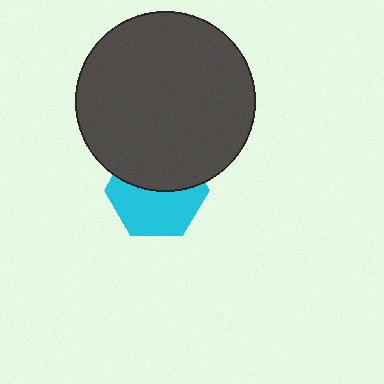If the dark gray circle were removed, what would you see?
You would see the complete cyan hexagon.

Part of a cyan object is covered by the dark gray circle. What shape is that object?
It is a hexagon.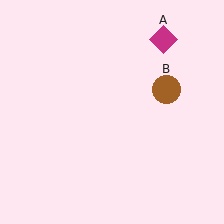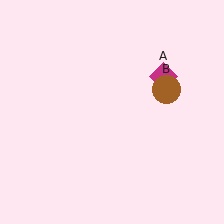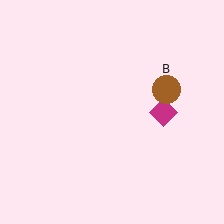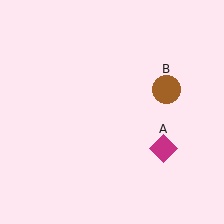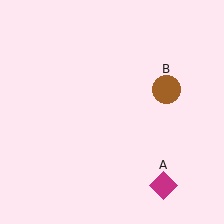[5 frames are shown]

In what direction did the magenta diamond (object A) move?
The magenta diamond (object A) moved down.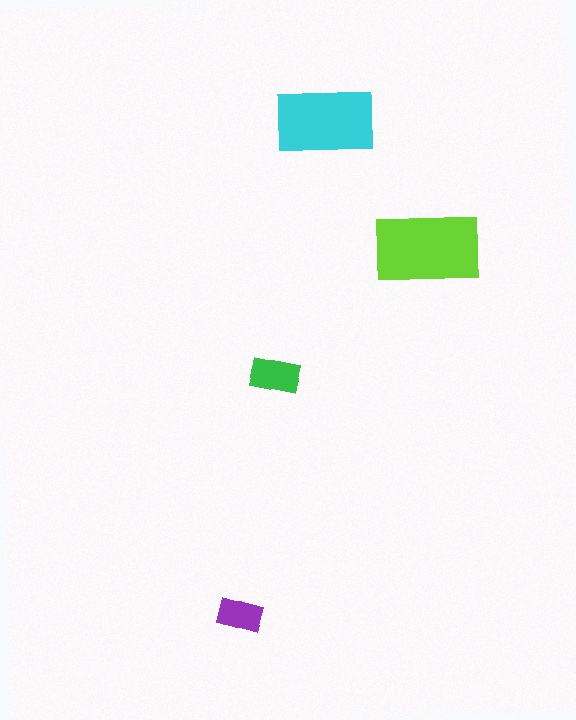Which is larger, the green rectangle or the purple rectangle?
The green one.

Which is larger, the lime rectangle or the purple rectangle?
The lime one.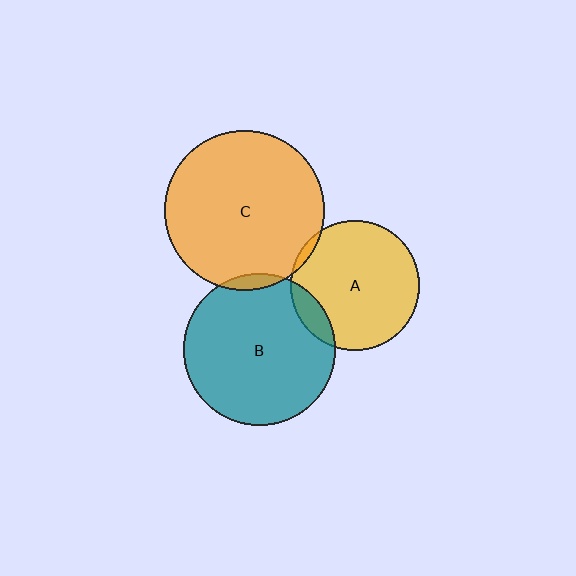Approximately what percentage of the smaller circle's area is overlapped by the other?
Approximately 5%.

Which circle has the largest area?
Circle C (orange).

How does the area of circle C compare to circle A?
Approximately 1.5 times.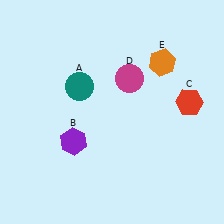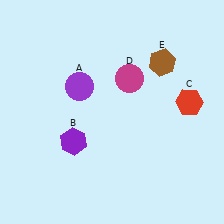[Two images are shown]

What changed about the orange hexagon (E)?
In Image 1, E is orange. In Image 2, it changed to brown.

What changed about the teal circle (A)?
In Image 1, A is teal. In Image 2, it changed to purple.